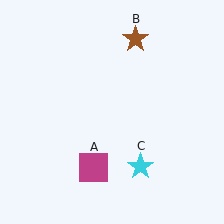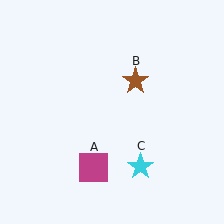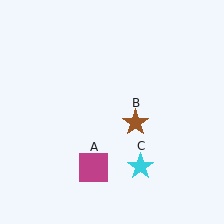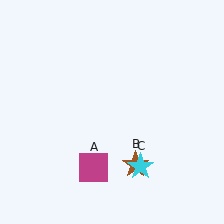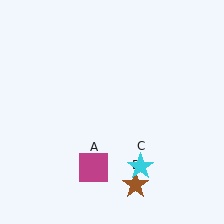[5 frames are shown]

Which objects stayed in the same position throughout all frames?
Magenta square (object A) and cyan star (object C) remained stationary.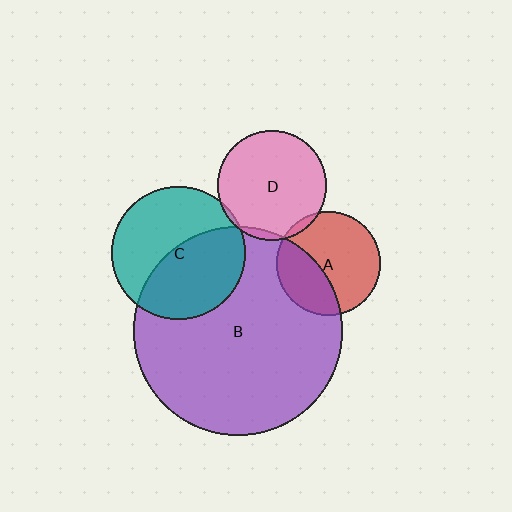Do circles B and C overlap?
Yes.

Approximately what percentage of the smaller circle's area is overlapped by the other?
Approximately 50%.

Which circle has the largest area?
Circle B (purple).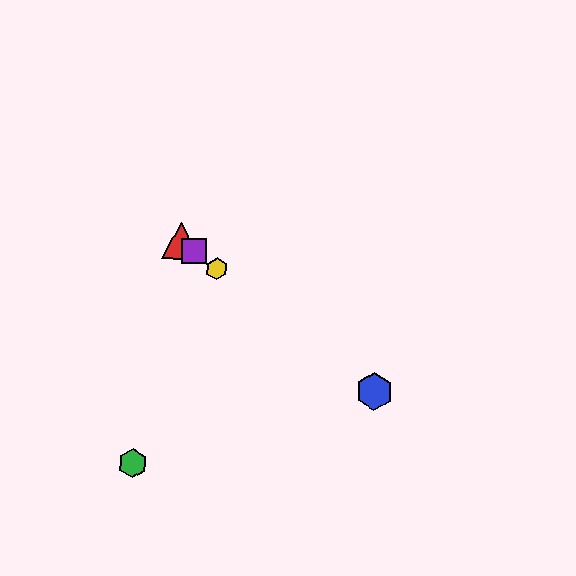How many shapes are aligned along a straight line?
4 shapes (the red triangle, the blue hexagon, the yellow hexagon, the purple square) are aligned along a straight line.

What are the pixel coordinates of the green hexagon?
The green hexagon is at (133, 463).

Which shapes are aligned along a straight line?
The red triangle, the blue hexagon, the yellow hexagon, the purple square are aligned along a straight line.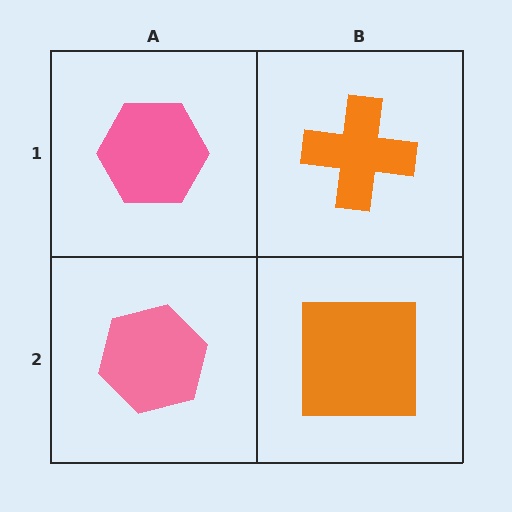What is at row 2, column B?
An orange square.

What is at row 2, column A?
A pink hexagon.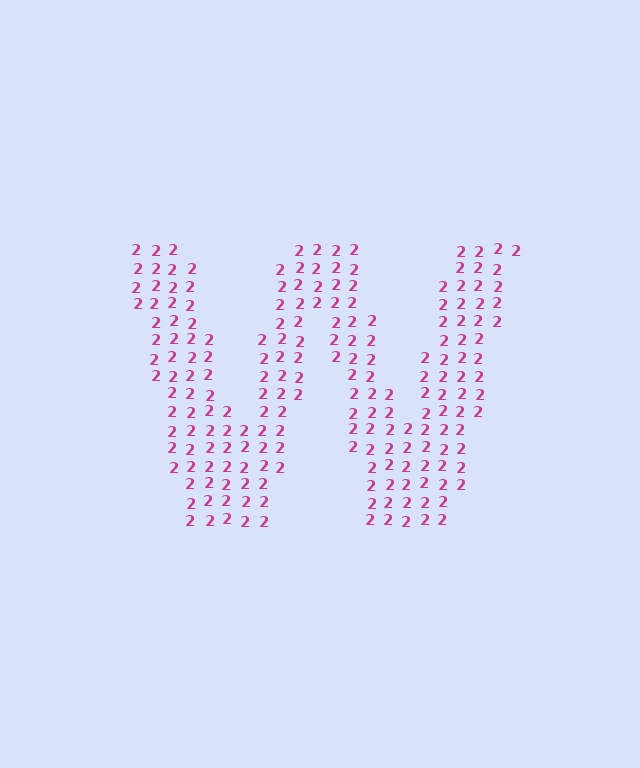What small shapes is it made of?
It is made of small digit 2's.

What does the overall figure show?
The overall figure shows the letter W.